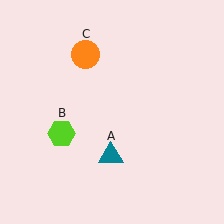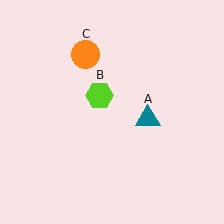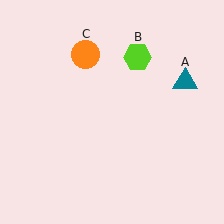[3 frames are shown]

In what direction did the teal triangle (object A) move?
The teal triangle (object A) moved up and to the right.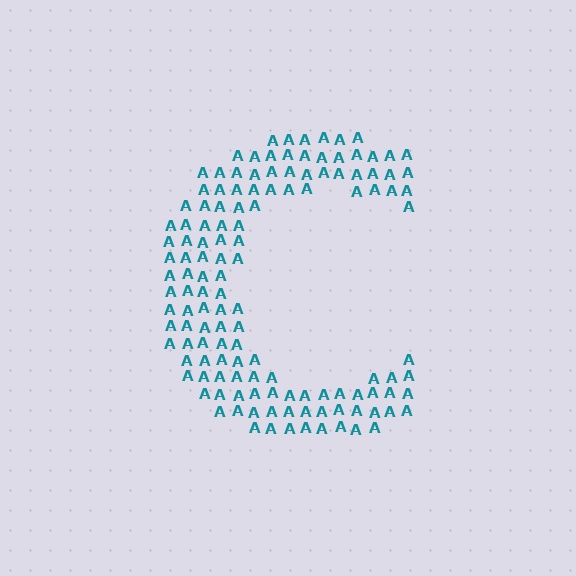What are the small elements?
The small elements are letter A's.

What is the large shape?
The large shape is the letter C.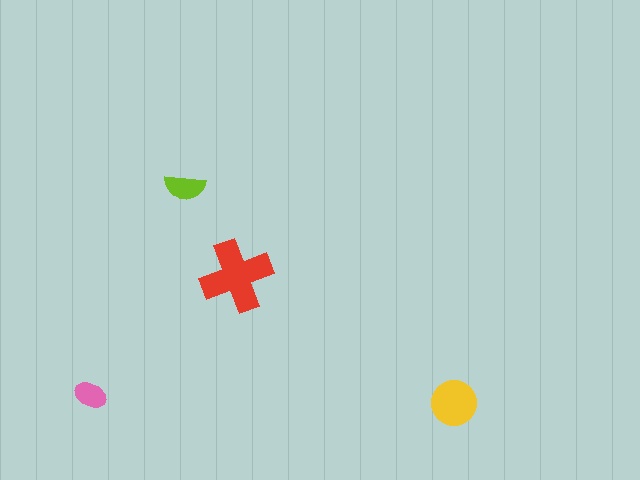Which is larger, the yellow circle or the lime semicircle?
The yellow circle.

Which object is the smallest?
The pink ellipse.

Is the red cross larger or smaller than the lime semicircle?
Larger.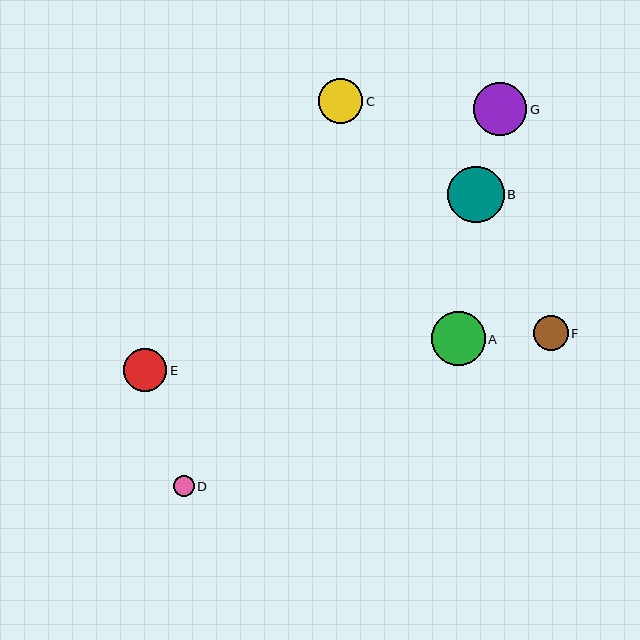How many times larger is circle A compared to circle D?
Circle A is approximately 2.6 times the size of circle D.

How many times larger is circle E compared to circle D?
Circle E is approximately 2.1 times the size of circle D.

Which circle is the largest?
Circle B is the largest with a size of approximately 57 pixels.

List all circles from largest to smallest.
From largest to smallest: B, A, G, C, E, F, D.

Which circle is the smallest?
Circle D is the smallest with a size of approximately 21 pixels.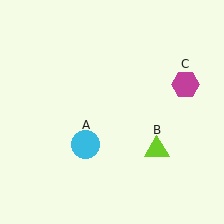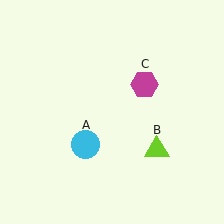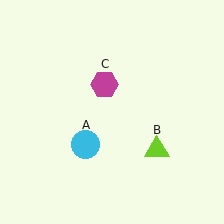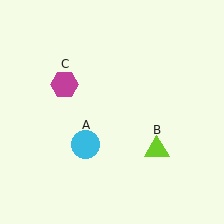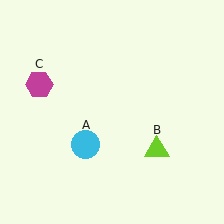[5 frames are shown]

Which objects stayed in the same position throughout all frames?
Cyan circle (object A) and lime triangle (object B) remained stationary.